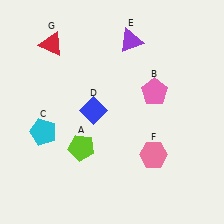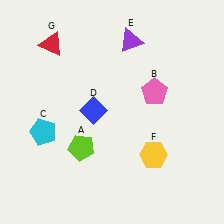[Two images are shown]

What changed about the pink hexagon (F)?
In Image 1, F is pink. In Image 2, it changed to yellow.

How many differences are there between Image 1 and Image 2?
There is 1 difference between the two images.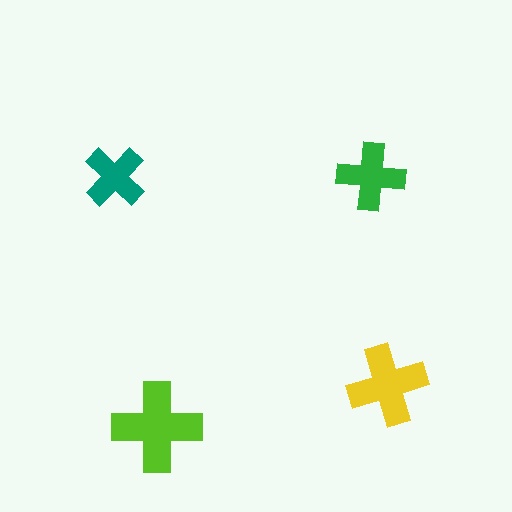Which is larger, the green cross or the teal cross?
The green one.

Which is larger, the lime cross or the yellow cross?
The lime one.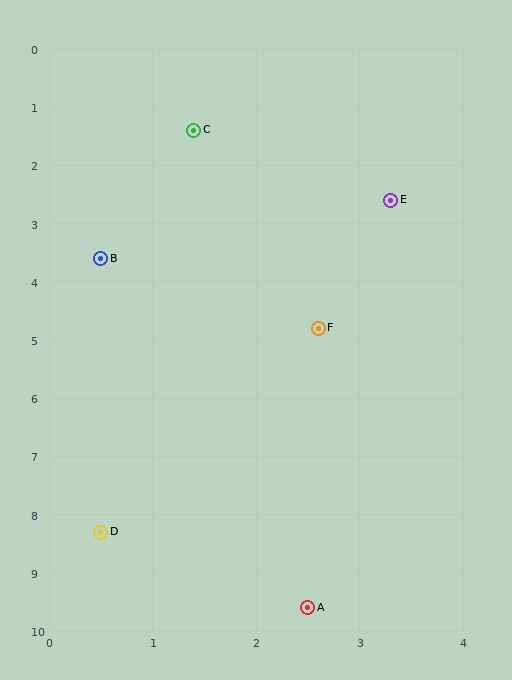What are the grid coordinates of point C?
Point C is at approximately (1.4, 1.4).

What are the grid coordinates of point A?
Point A is at approximately (2.5, 9.6).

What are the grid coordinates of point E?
Point E is at approximately (3.3, 2.6).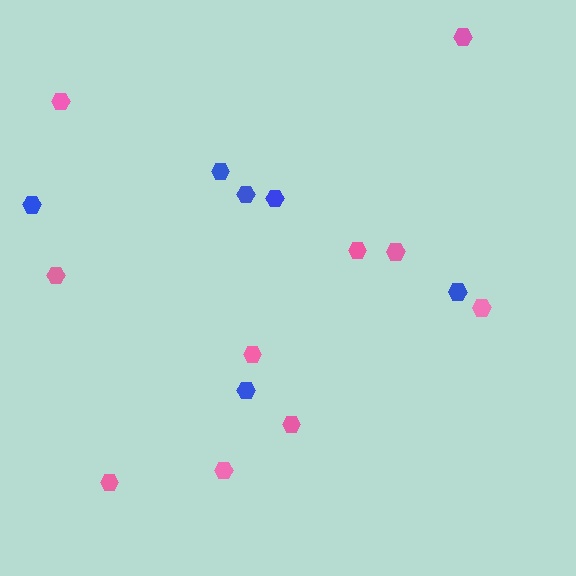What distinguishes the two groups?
There are 2 groups: one group of pink hexagons (10) and one group of blue hexagons (6).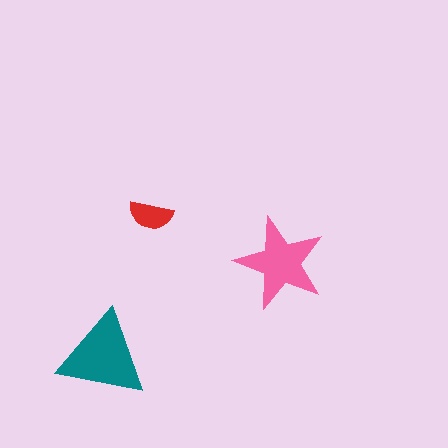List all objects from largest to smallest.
The teal triangle, the pink star, the red semicircle.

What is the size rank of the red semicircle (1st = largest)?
3rd.